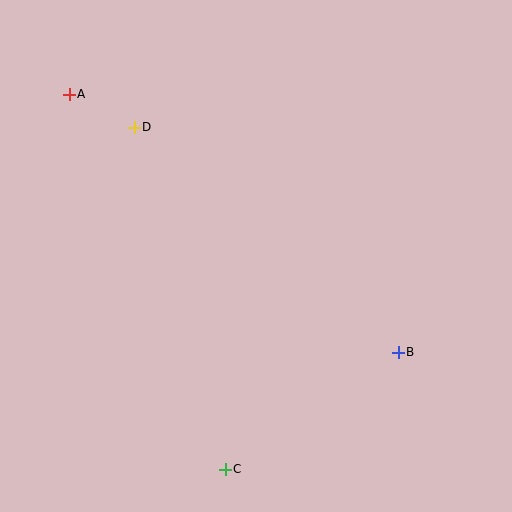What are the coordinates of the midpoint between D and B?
The midpoint between D and B is at (266, 240).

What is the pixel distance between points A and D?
The distance between A and D is 73 pixels.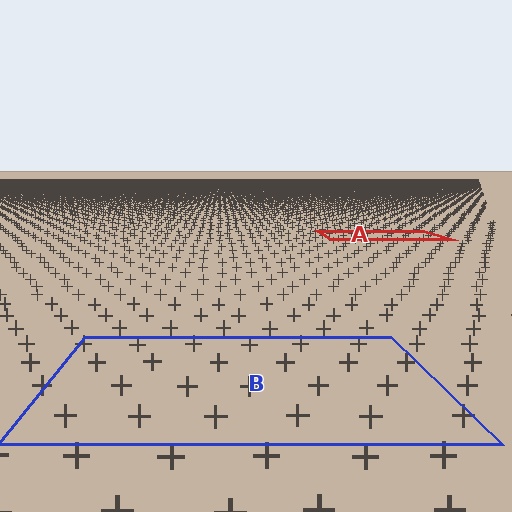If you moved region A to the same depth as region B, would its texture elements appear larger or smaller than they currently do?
They would appear larger. At a closer depth, the same texture elements are projected at a bigger on-screen size.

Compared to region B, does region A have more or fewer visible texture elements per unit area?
Region A has more texture elements per unit area — they are packed more densely because it is farther away.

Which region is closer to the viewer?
Region B is closer. The texture elements there are larger and more spread out.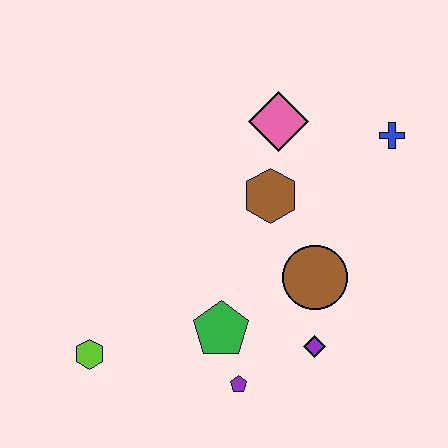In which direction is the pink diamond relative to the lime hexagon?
The pink diamond is above the lime hexagon.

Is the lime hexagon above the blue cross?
No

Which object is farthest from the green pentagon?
The blue cross is farthest from the green pentagon.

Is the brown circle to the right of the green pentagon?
Yes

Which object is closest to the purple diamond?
The brown circle is closest to the purple diamond.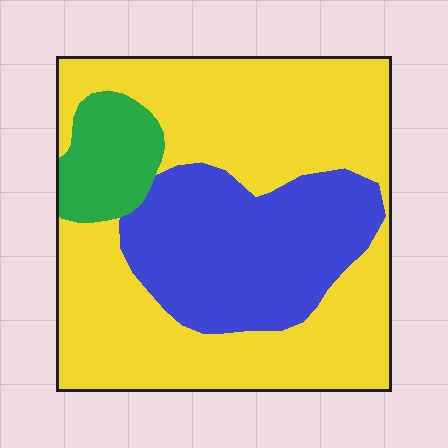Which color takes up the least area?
Green, at roughly 10%.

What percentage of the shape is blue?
Blue takes up between a quarter and a half of the shape.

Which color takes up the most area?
Yellow, at roughly 60%.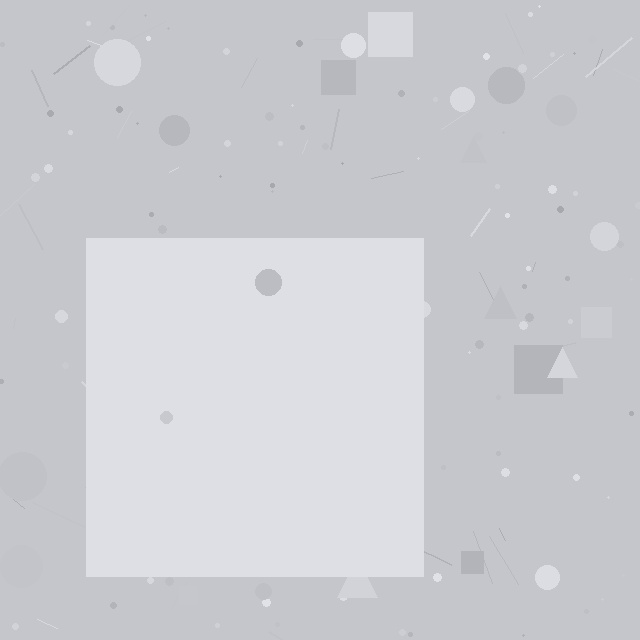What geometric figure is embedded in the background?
A square is embedded in the background.